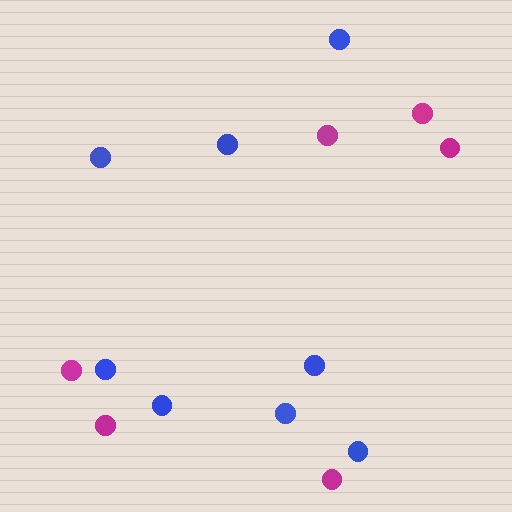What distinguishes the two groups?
There are 2 groups: one group of blue circles (8) and one group of magenta circles (6).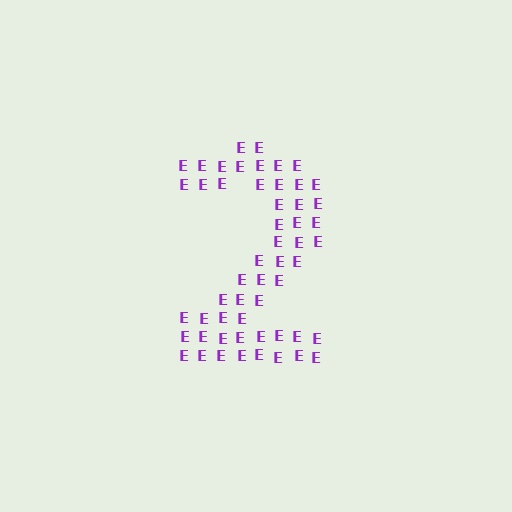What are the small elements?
The small elements are letter E's.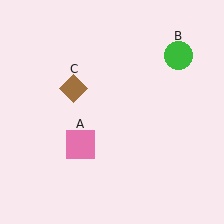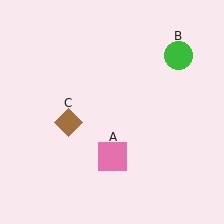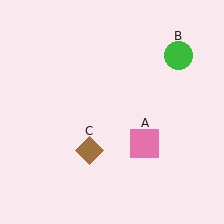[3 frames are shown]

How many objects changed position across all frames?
2 objects changed position: pink square (object A), brown diamond (object C).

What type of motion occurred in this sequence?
The pink square (object A), brown diamond (object C) rotated counterclockwise around the center of the scene.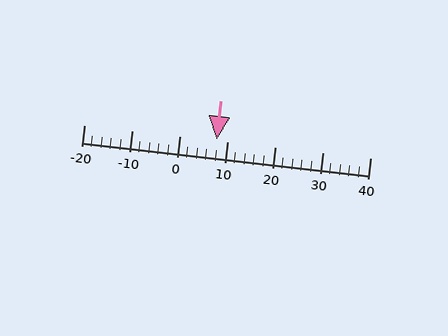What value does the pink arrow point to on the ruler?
The pink arrow points to approximately 8.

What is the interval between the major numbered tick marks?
The major tick marks are spaced 10 units apart.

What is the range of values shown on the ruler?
The ruler shows values from -20 to 40.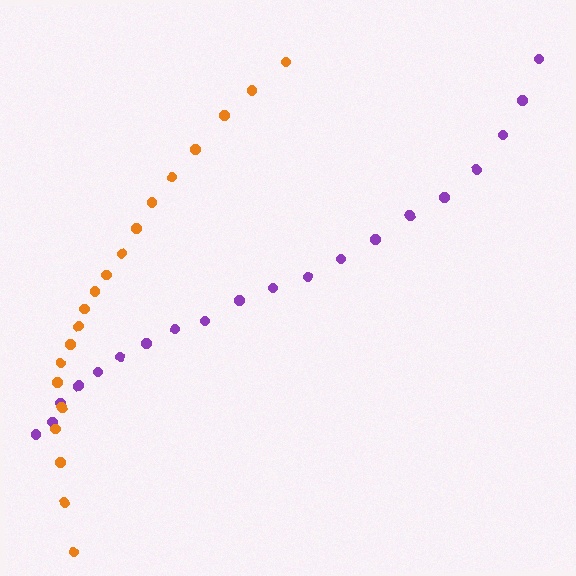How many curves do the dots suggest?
There are 2 distinct paths.